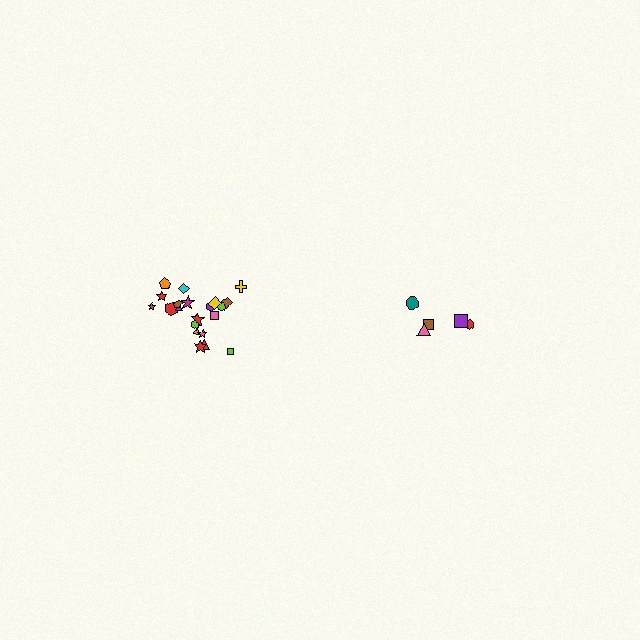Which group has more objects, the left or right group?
The left group.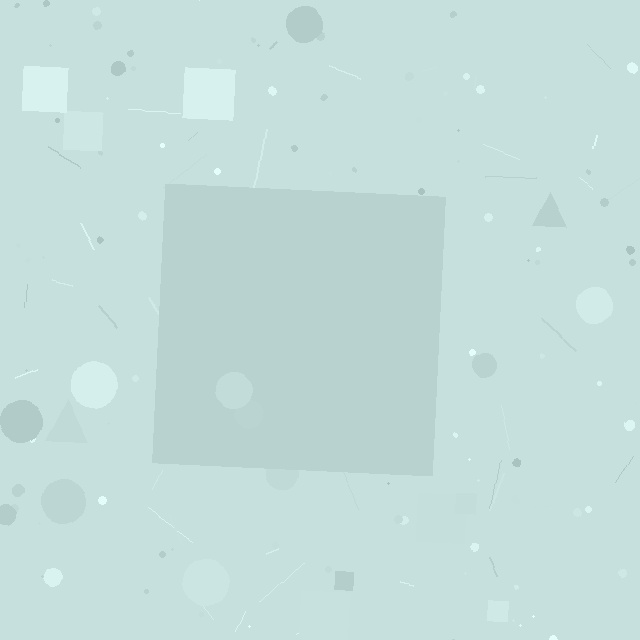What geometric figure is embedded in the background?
A square is embedded in the background.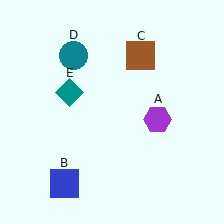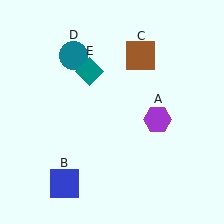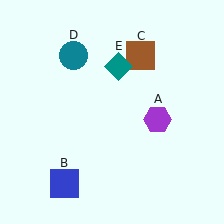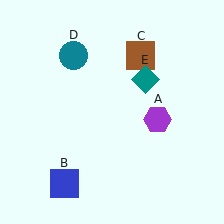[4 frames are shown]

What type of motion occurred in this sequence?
The teal diamond (object E) rotated clockwise around the center of the scene.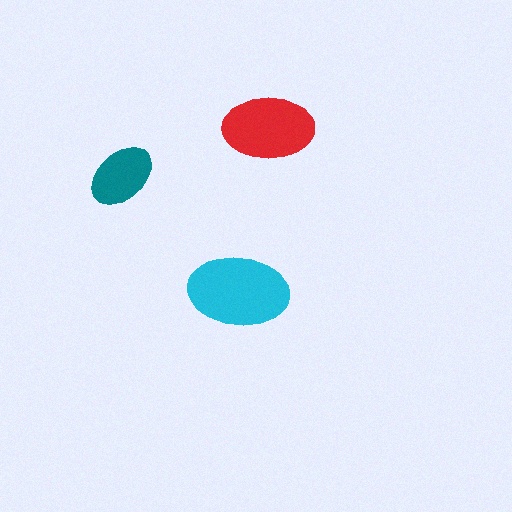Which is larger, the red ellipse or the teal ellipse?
The red one.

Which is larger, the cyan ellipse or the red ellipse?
The cyan one.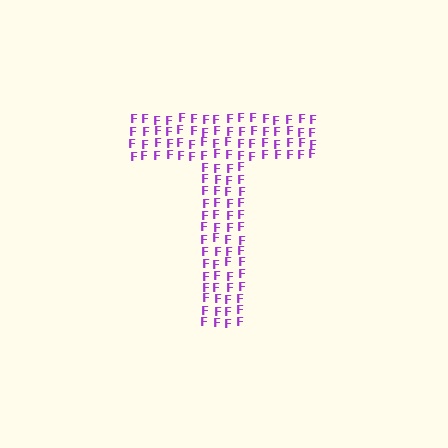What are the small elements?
The small elements are letter F's.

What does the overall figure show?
The overall figure shows the letter T.